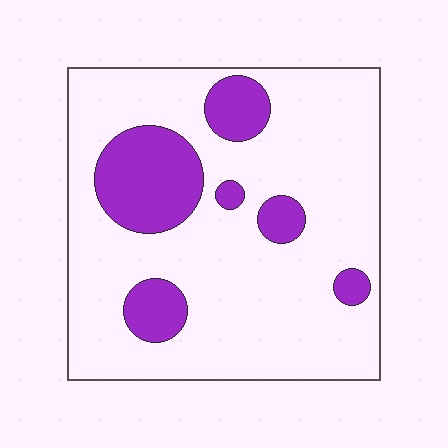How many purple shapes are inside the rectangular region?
6.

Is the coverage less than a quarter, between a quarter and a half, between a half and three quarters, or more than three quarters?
Less than a quarter.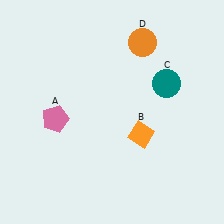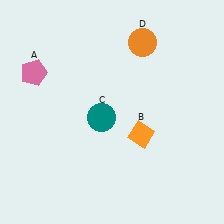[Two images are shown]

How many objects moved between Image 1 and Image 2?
2 objects moved between the two images.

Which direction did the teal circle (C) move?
The teal circle (C) moved left.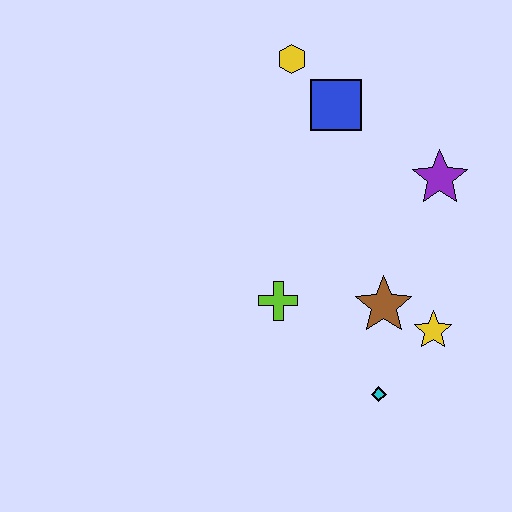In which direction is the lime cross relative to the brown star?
The lime cross is to the left of the brown star.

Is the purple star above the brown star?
Yes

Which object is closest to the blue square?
The yellow hexagon is closest to the blue square.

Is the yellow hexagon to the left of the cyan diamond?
Yes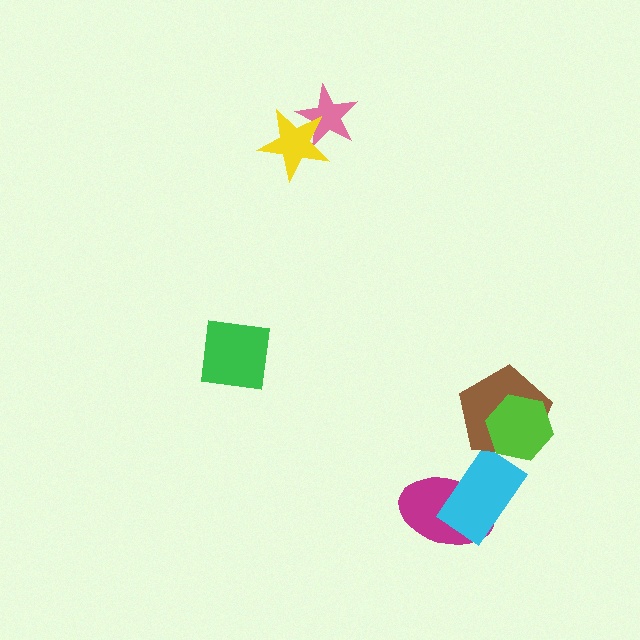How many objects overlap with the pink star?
1 object overlaps with the pink star.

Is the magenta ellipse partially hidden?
Yes, it is partially covered by another shape.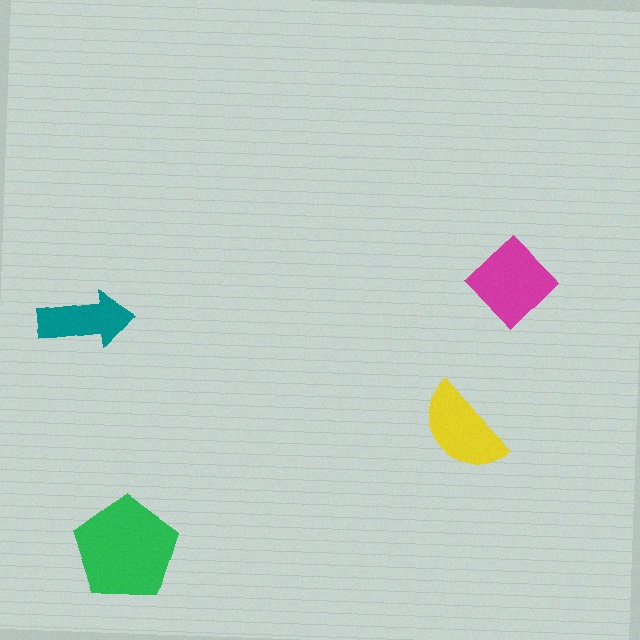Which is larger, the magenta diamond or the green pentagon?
The green pentagon.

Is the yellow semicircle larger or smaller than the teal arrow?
Larger.